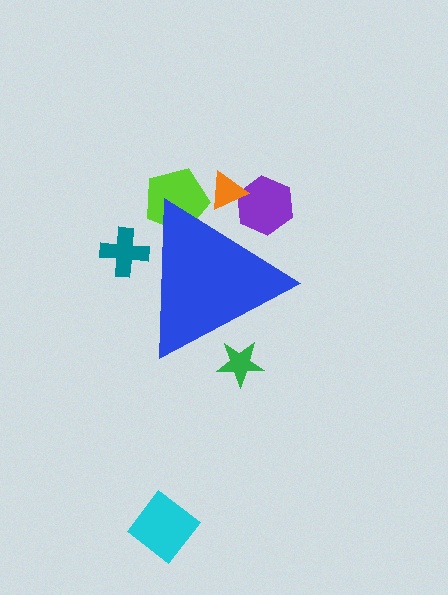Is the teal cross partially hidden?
Yes, the teal cross is partially hidden behind the blue triangle.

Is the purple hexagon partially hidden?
Yes, the purple hexagon is partially hidden behind the blue triangle.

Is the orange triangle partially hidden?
Yes, the orange triangle is partially hidden behind the blue triangle.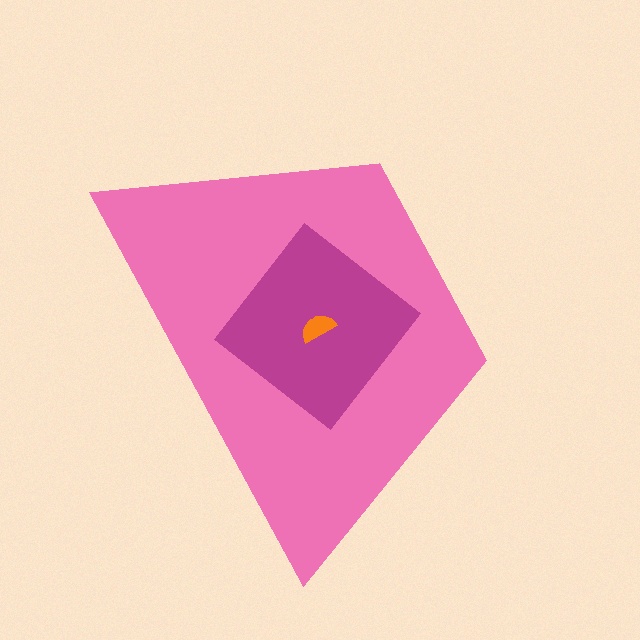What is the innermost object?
The orange semicircle.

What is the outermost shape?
The pink trapezoid.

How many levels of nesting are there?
3.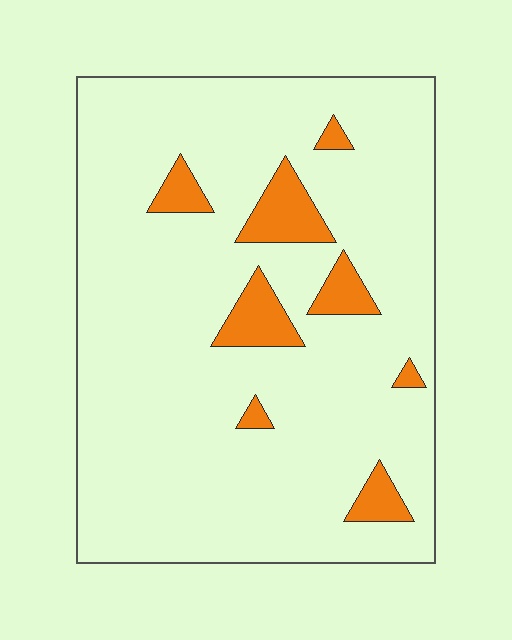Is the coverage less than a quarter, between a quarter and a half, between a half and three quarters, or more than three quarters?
Less than a quarter.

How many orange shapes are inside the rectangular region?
8.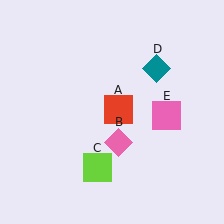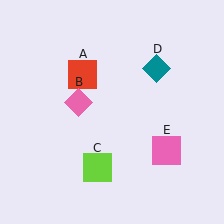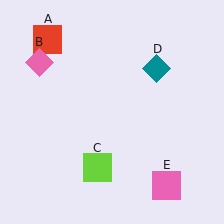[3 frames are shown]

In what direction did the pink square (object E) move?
The pink square (object E) moved down.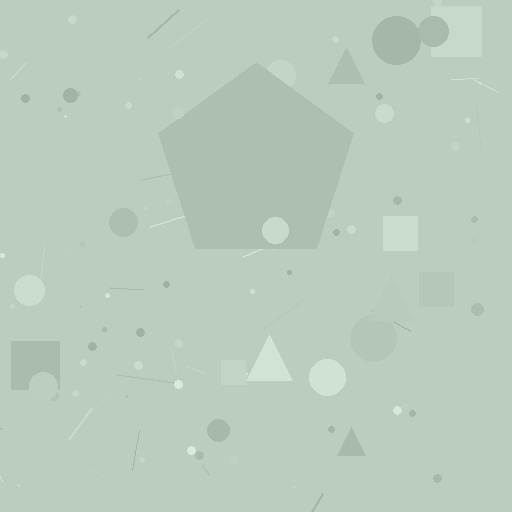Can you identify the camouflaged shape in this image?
The camouflaged shape is a pentagon.